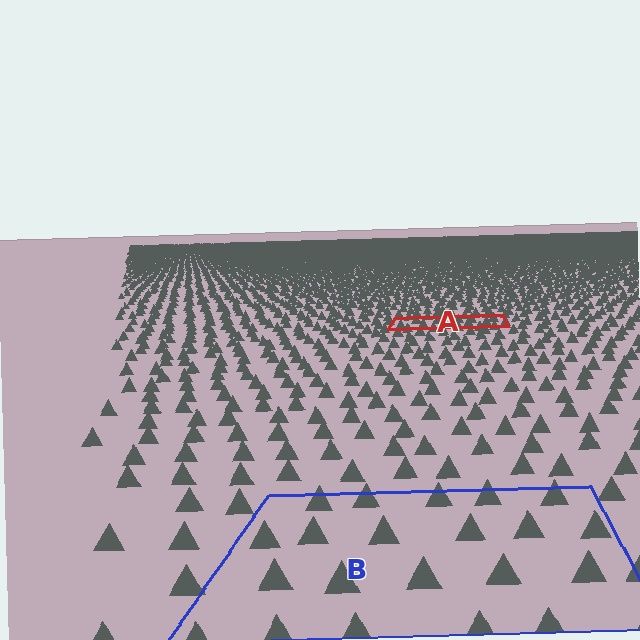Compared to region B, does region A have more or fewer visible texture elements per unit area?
Region A has more texture elements per unit area — they are packed more densely because it is farther away.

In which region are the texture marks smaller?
The texture marks are smaller in region A, because it is farther away.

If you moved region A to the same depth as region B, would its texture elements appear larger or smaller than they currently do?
They would appear larger. At a closer depth, the same texture elements are projected at a bigger on-screen size.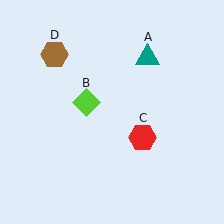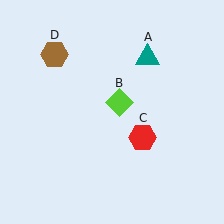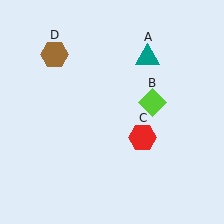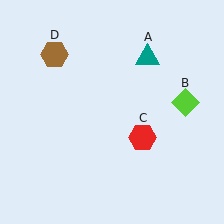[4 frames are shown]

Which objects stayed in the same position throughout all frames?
Teal triangle (object A) and red hexagon (object C) and brown hexagon (object D) remained stationary.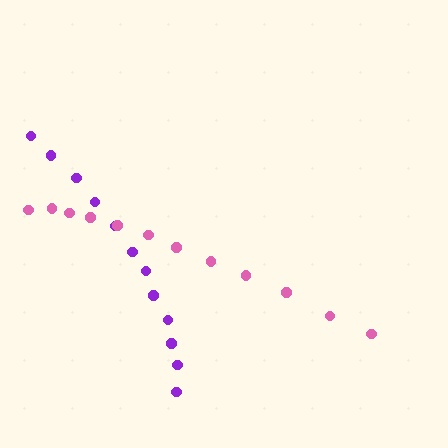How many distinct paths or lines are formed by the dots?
There are 2 distinct paths.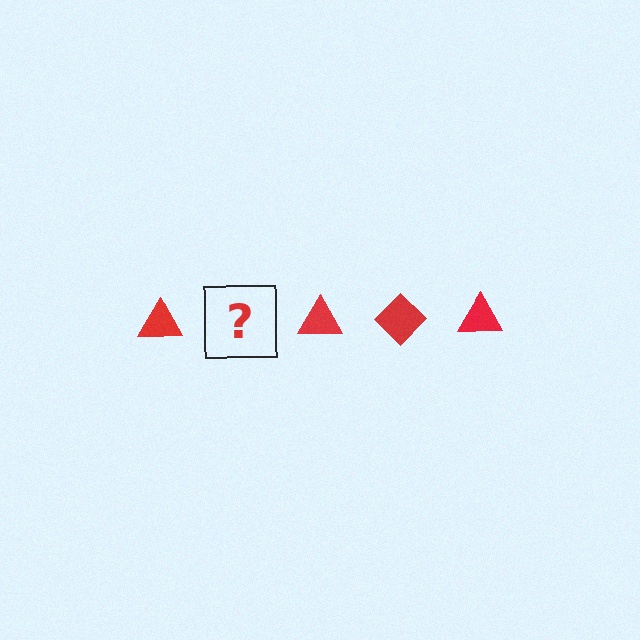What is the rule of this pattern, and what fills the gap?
The rule is that the pattern cycles through triangle, diamond shapes in red. The gap should be filled with a red diamond.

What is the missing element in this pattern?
The missing element is a red diamond.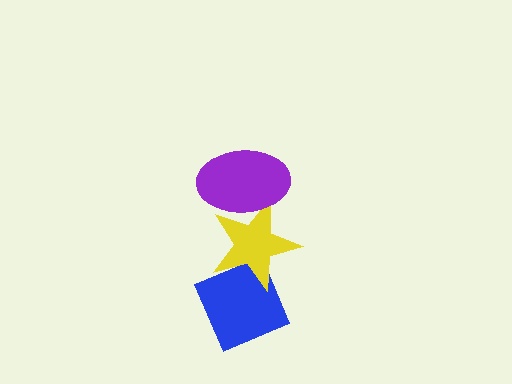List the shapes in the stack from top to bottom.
From top to bottom: the purple ellipse, the yellow star, the blue diamond.